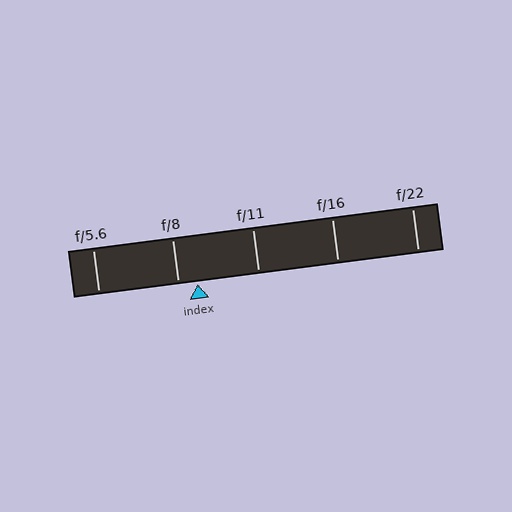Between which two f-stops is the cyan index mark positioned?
The index mark is between f/8 and f/11.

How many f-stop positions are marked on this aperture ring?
There are 5 f-stop positions marked.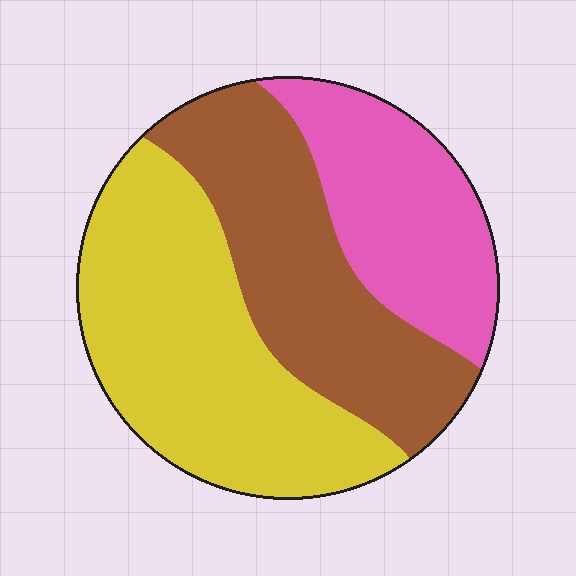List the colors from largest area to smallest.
From largest to smallest: yellow, brown, pink.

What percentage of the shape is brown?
Brown covers around 35% of the shape.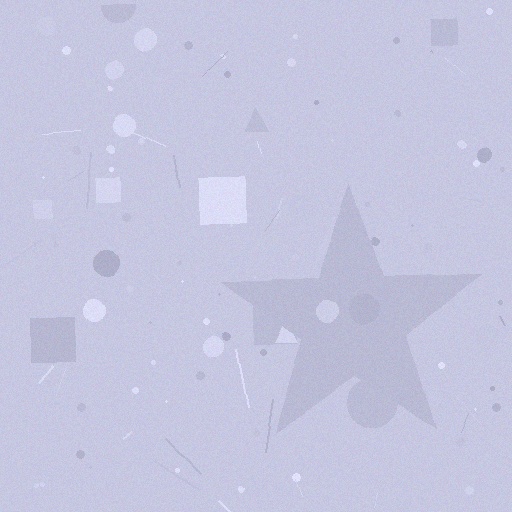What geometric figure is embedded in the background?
A star is embedded in the background.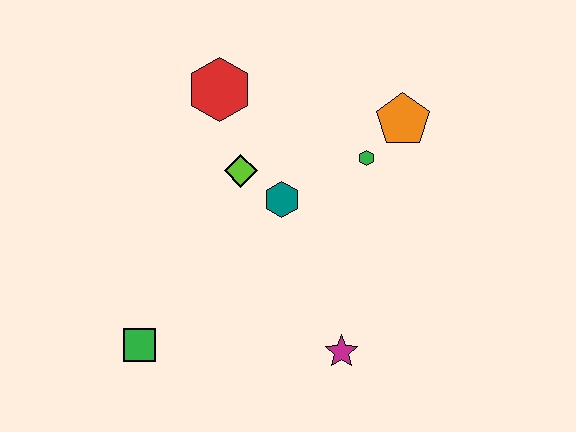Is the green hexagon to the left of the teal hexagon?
No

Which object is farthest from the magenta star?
The red hexagon is farthest from the magenta star.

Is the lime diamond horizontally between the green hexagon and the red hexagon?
Yes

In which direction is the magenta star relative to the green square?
The magenta star is to the right of the green square.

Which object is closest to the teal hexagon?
The lime diamond is closest to the teal hexagon.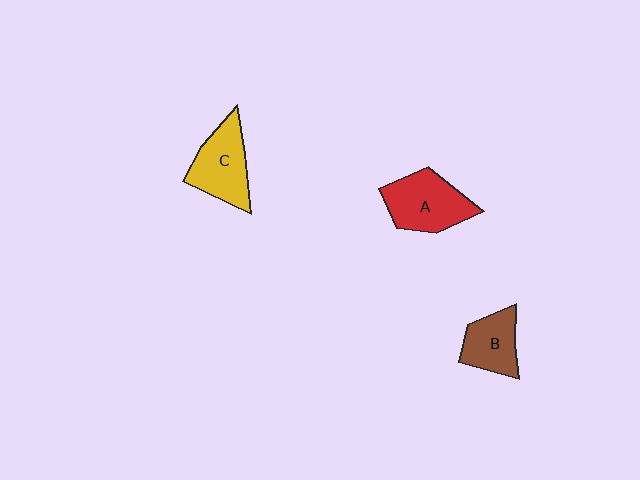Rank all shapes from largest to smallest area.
From largest to smallest: A (red), C (yellow), B (brown).